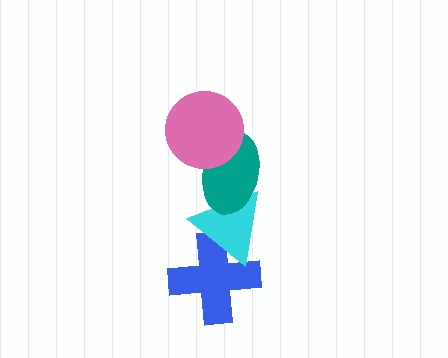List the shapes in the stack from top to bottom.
From top to bottom: the pink circle, the teal ellipse, the cyan triangle, the blue cross.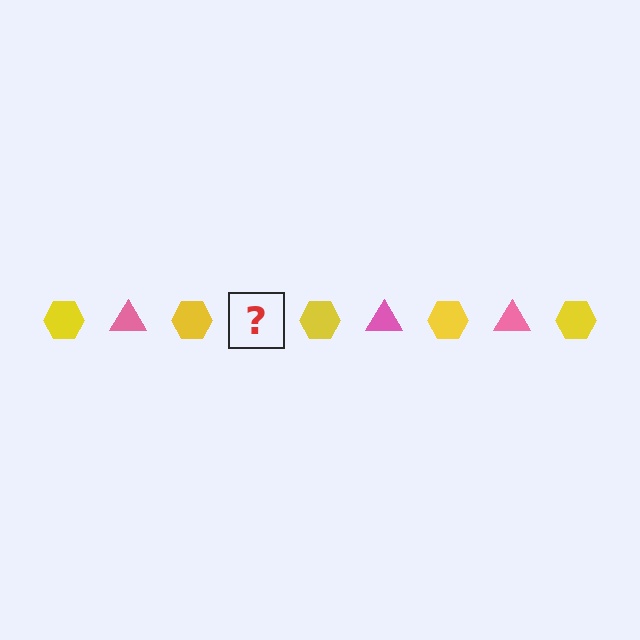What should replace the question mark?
The question mark should be replaced with a pink triangle.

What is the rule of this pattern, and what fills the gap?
The rule is that the pattern alternates between yellow hexagon and pink triangle. The gap should be filled with a pink triangle.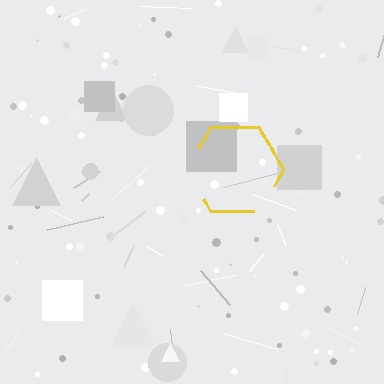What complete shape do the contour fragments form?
The contour fragments form a hexagon.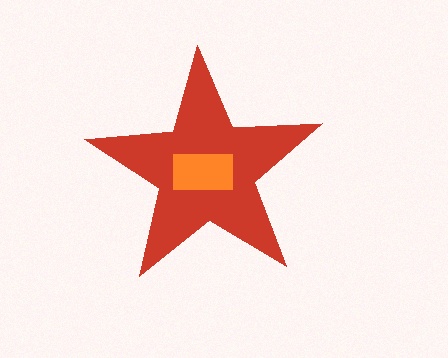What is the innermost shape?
The orange rectangle.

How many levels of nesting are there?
2.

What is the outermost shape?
The red star.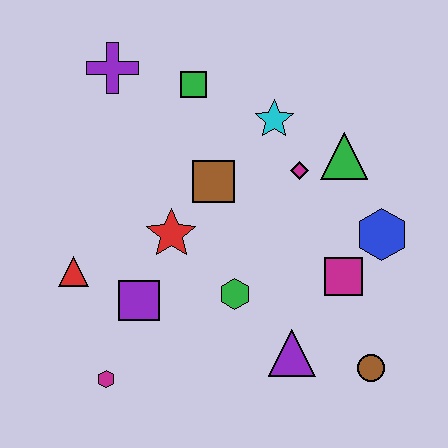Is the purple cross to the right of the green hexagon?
No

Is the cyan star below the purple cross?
Yes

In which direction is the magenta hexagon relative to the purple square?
The magenta hexagon is below the purple square.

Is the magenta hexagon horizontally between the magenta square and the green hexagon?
No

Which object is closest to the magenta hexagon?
The purple square is closest to the magenta hexagon.